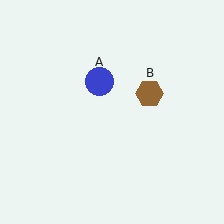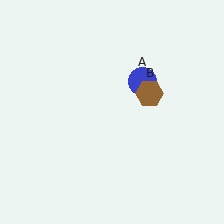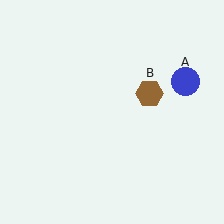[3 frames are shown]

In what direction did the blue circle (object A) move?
The blue circle (object A) moved right.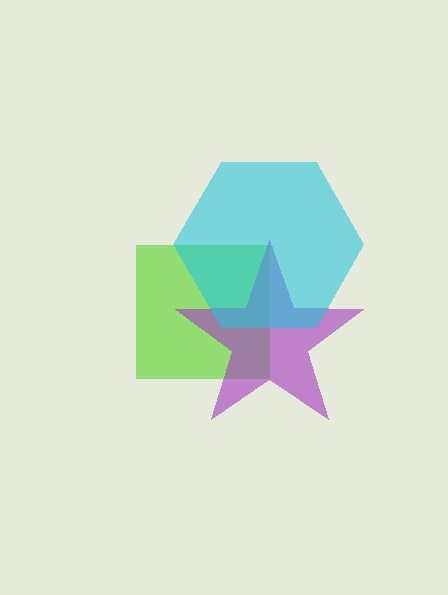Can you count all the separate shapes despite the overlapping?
Yes, there are 3 separate shapes.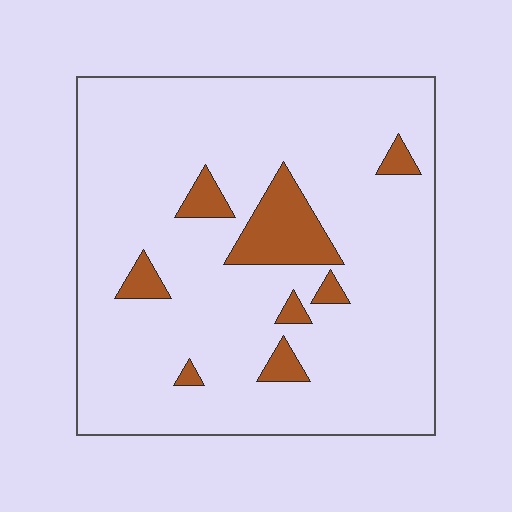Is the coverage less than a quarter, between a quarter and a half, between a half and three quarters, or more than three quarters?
Less than a quarter.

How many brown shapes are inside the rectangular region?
8.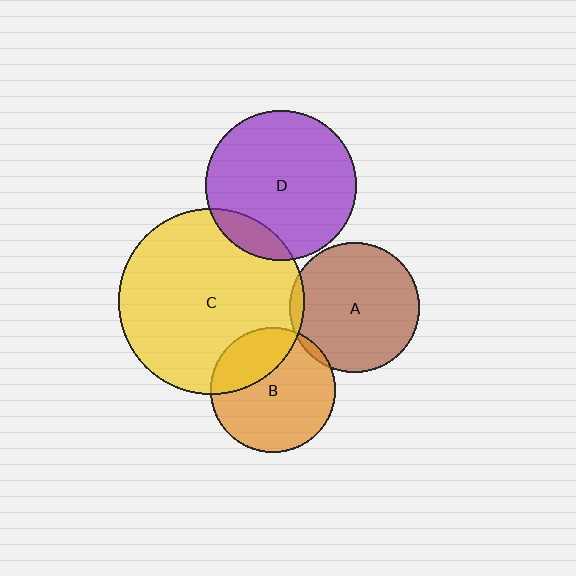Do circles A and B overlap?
Yes.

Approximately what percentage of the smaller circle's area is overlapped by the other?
Approximately 5%.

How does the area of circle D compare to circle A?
Approximately 1.3 times.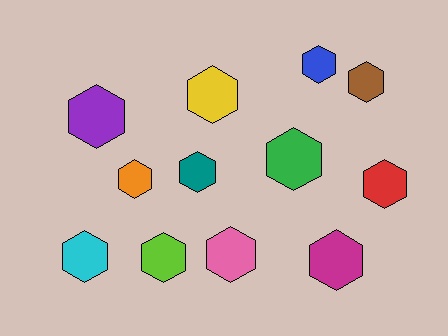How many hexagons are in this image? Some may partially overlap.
There are 12 hexagons.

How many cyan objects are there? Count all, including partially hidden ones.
There is 1 cyan object.